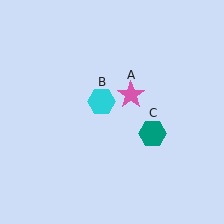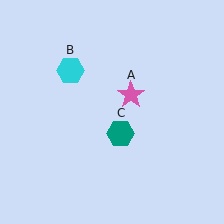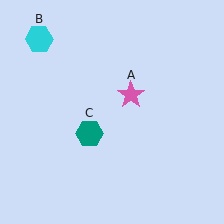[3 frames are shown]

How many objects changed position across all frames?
2 objects changed position: cyan hexagon (object B), teal hexagon (object C).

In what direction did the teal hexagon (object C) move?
The teal hexagon (object C) moved left.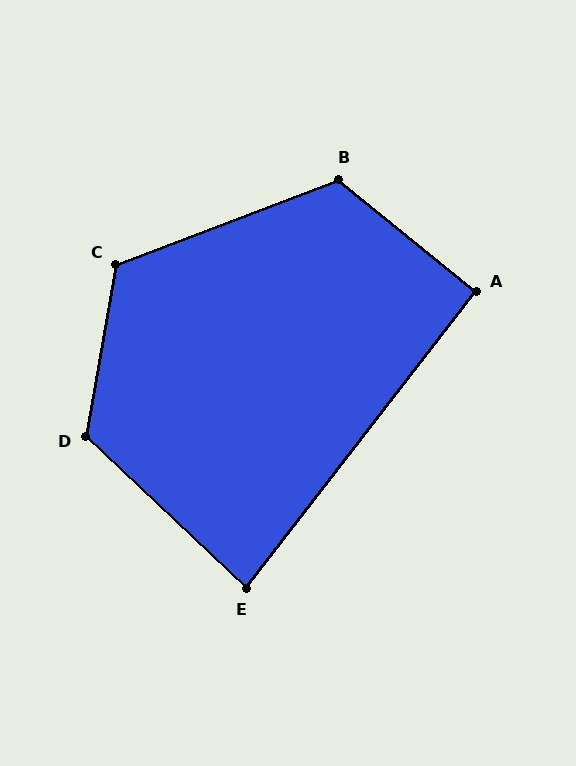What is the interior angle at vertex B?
Approximately 120 degrees (obtuse).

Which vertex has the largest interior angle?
D, at approximately 124 degrees.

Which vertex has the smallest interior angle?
E, at approximately 85 degrees.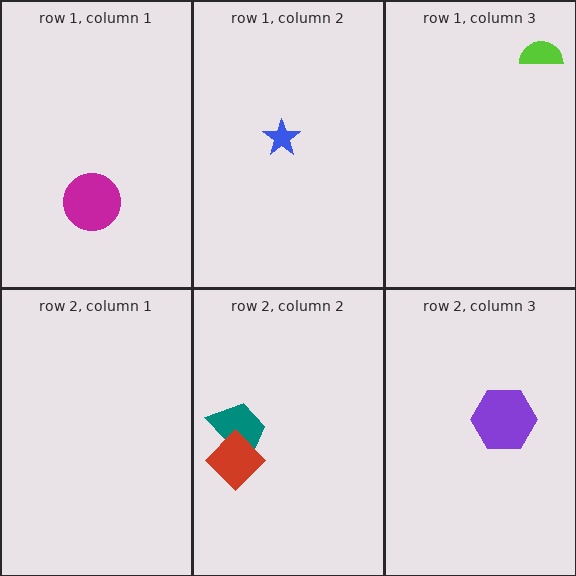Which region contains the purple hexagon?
The row 2, column 3 region.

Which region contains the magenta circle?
The row 1, column 1 region.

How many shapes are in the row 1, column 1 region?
1.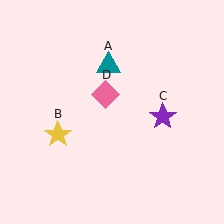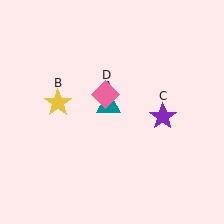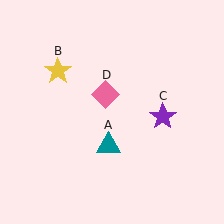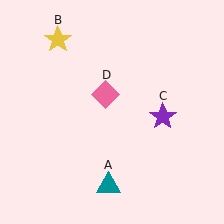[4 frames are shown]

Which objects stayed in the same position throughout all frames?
Purple star (object C) and pink diamond (object D) remained stationary.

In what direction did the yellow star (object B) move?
The yellow star (object B) moved up.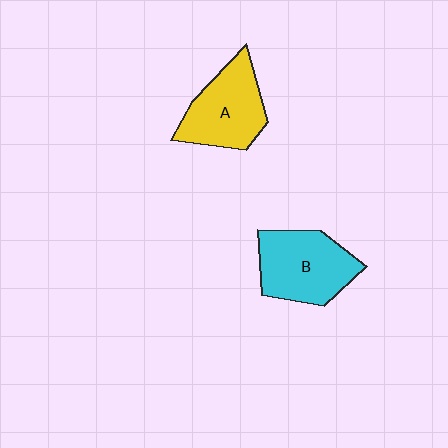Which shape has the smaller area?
Shape A (yellow).